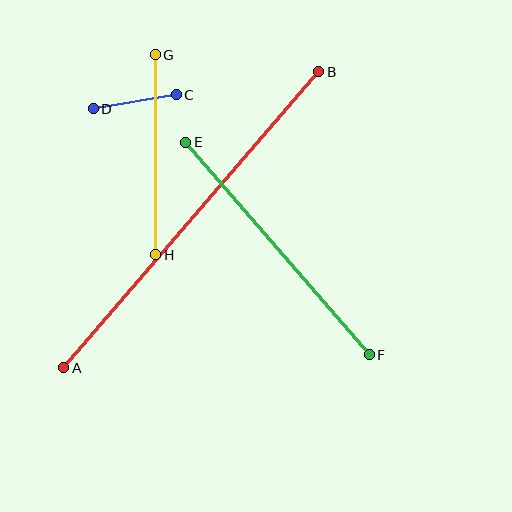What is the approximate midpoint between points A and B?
The midpoint is at approximately (191, 220) pixels.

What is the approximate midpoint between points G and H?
The midpoint is at approximately (156, 155) pixels.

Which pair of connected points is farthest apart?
Points A and B are farthest apart.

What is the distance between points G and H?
The distance is approximately 200 pixels.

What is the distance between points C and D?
The distance is approximately 84 pixels.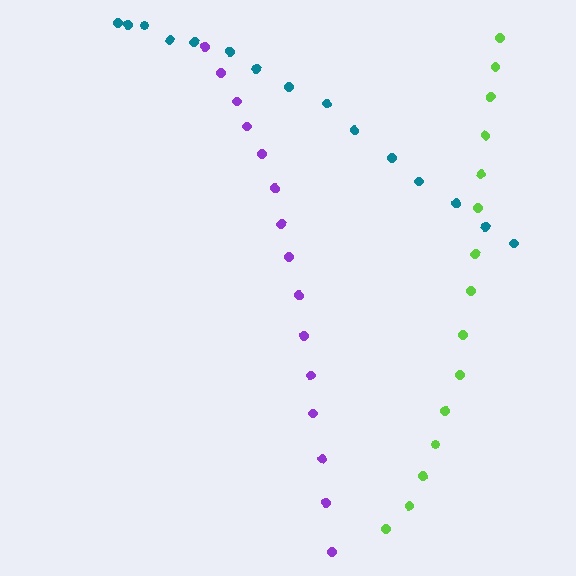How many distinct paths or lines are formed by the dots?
There are 3 distinct paths.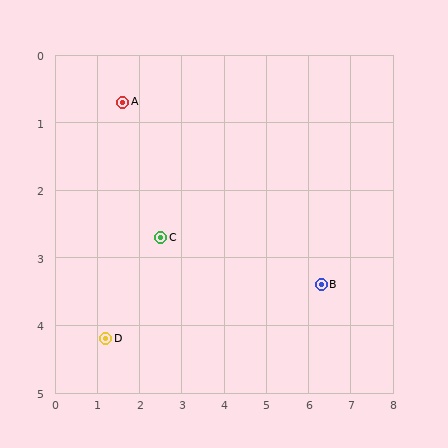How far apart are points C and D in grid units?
Points C and D are about 2.0 grid units apart.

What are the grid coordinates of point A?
Point A is at approximately (1.6, 0.7).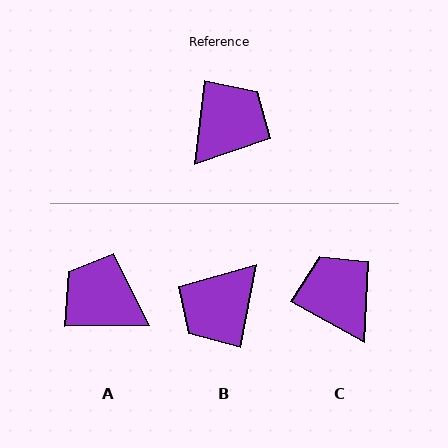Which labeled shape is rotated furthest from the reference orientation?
B, about 177 degrees away.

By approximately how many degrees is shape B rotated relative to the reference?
Approximately 177 degrees counter-clockwise.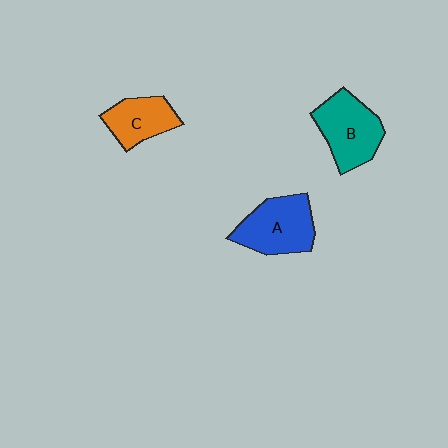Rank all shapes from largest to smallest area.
From largest to smallest: A (blue), B (teal), C (orange).